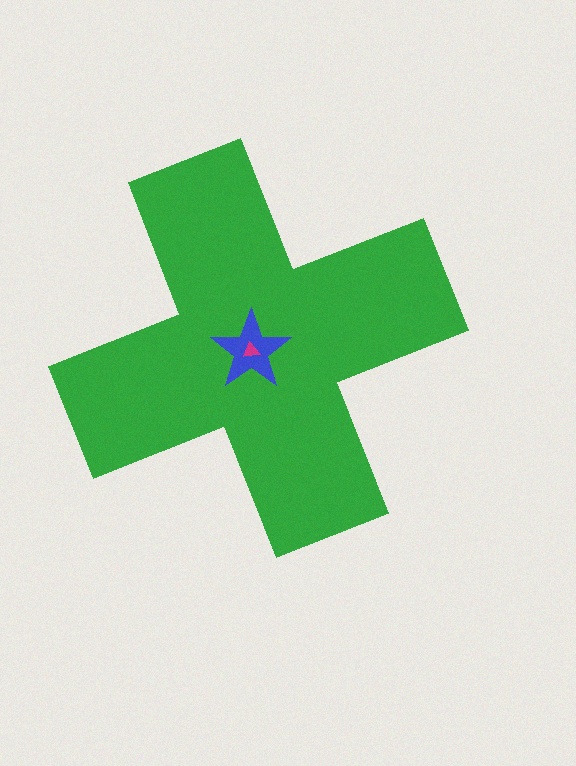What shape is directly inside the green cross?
The blue star.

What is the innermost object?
The magenta triangle.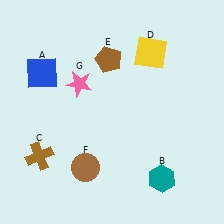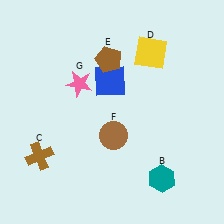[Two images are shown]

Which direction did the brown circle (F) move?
The brown circle (F) moved up.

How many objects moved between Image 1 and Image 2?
2 objects moved between the two images.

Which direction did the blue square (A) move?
The blue square (A) moved right.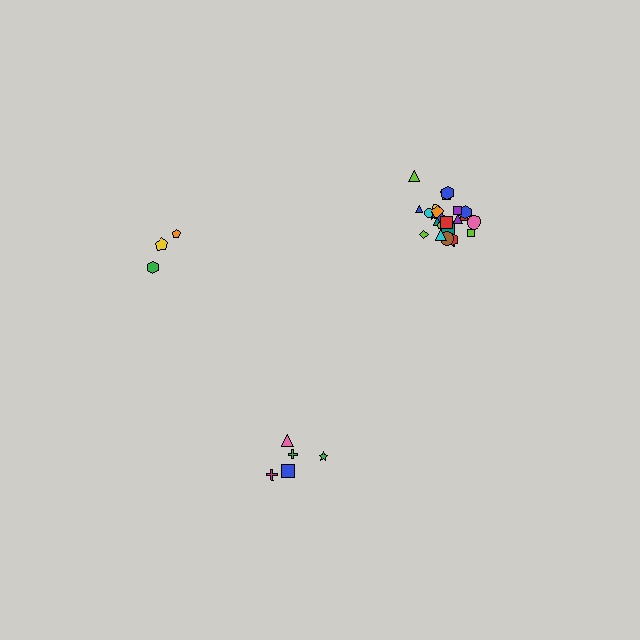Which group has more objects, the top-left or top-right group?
The top-right group.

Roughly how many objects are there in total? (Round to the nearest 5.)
Roughly 35 objects in total.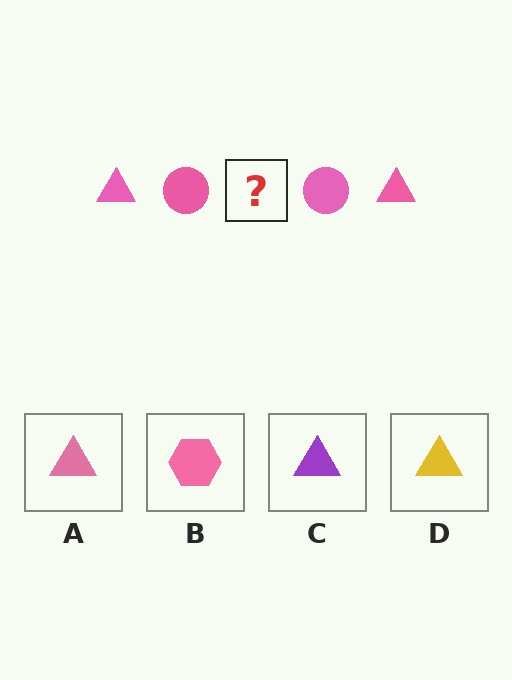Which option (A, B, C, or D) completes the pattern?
A.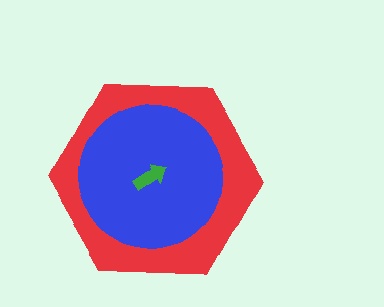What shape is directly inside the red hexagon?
The blue circle.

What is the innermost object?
The green arrow.